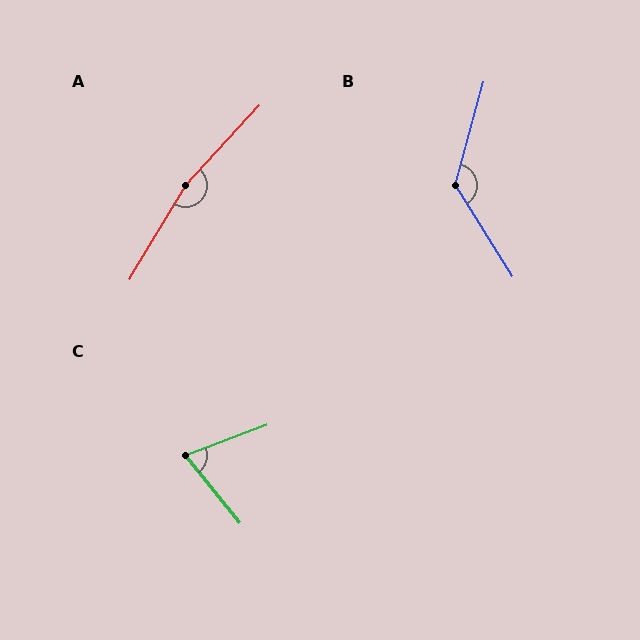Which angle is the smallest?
C, at approximately 72 degrees.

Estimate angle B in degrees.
Approximately 132 degrees.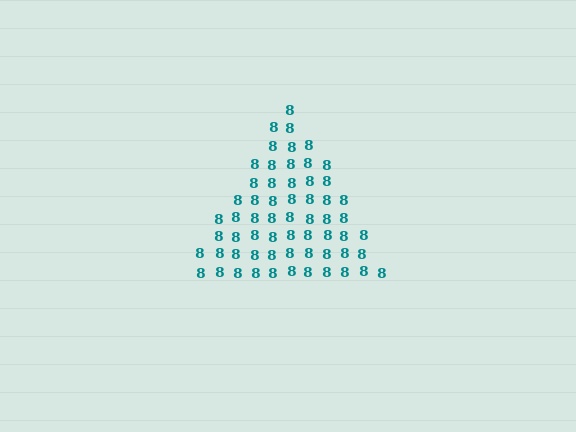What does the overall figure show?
The overall figure shows a triangle.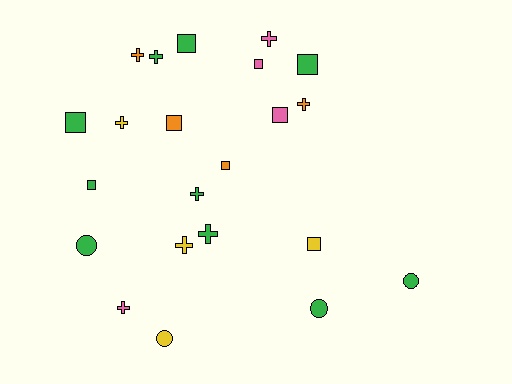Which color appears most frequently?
Green, with 10 objects.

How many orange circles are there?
There are no orange circles.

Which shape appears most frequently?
Square, with 9 objects.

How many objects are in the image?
There are 22 objects.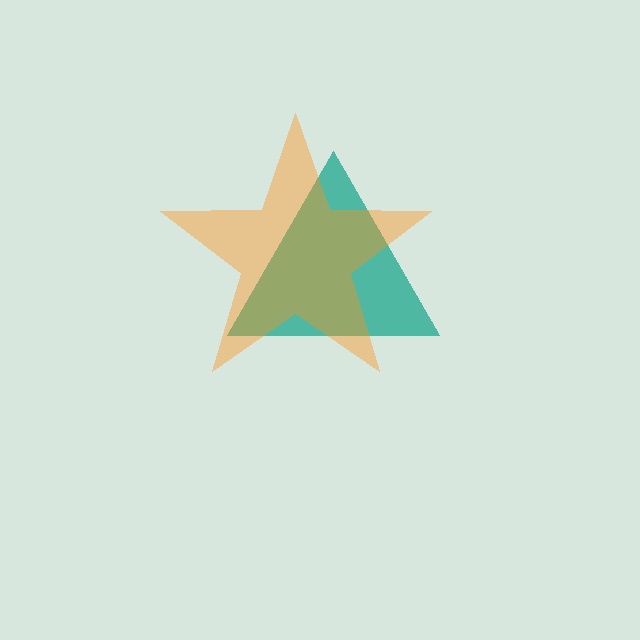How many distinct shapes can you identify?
There are 2 distinct shapes: a teal triangle, an orange star.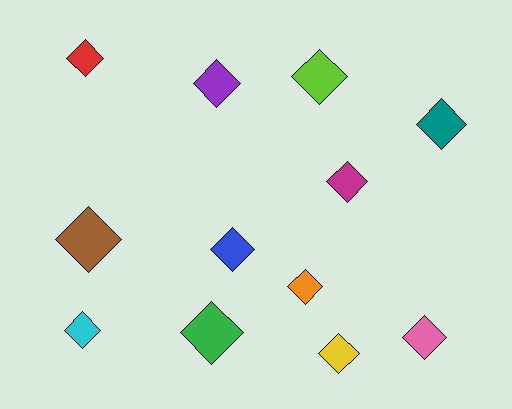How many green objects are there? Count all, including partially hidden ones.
There is 1 green object.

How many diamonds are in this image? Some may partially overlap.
There are 12 diamonds.